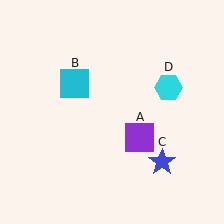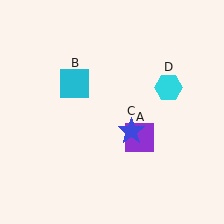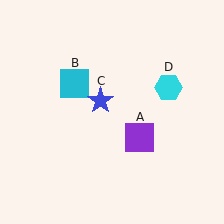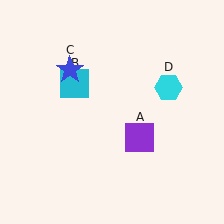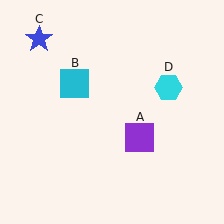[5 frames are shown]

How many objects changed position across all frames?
1 object changed position: blue star (object C).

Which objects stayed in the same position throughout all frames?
Purple square (object A) and cyan square (object B) and cyan hexagon (object D) remained stationary.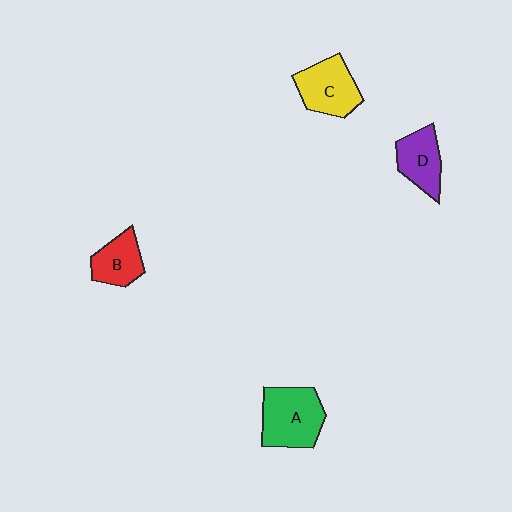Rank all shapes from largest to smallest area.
From largest to smallest: A (green), C (yellow), D (purple), B (red).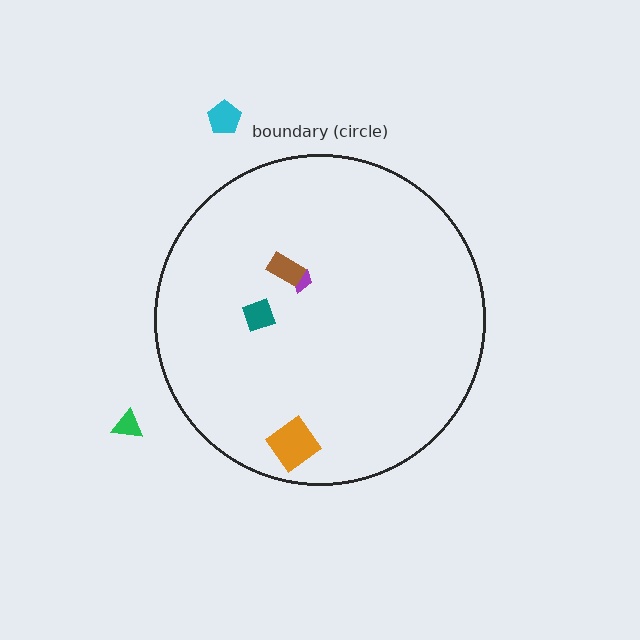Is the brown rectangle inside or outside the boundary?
Inside.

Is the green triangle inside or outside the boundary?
Outside.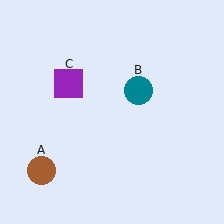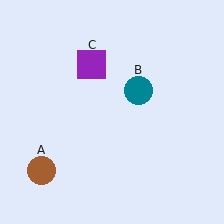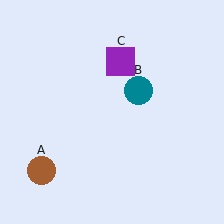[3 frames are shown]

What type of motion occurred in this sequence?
The purple square (object C) rotated clockwise around the center of the scene.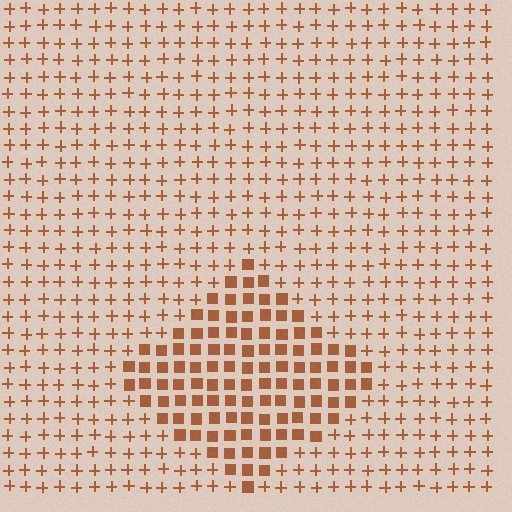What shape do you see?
I see a diamond.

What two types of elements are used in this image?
The image uses squares inside the diamond region and plus signs outside it.